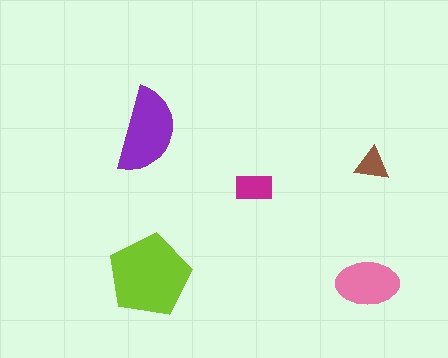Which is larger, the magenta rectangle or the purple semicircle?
The purple semicircle.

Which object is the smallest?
The brown triangle.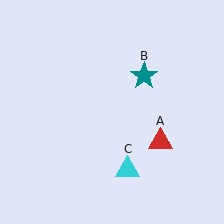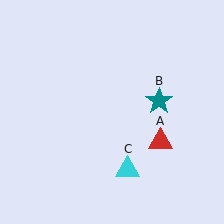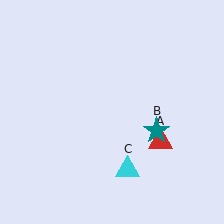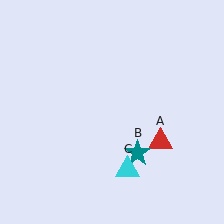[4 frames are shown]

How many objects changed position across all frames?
1 object changed position: teal star (object B).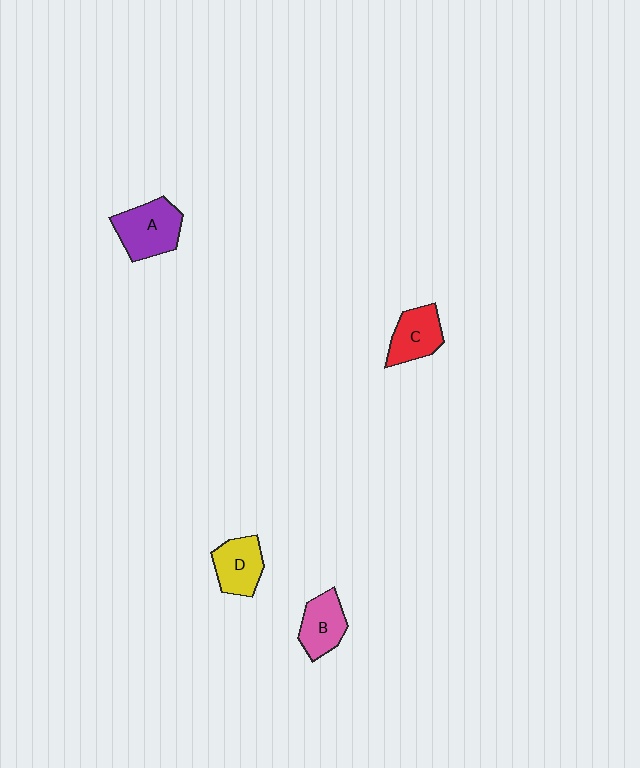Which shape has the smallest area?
Shape B (pink).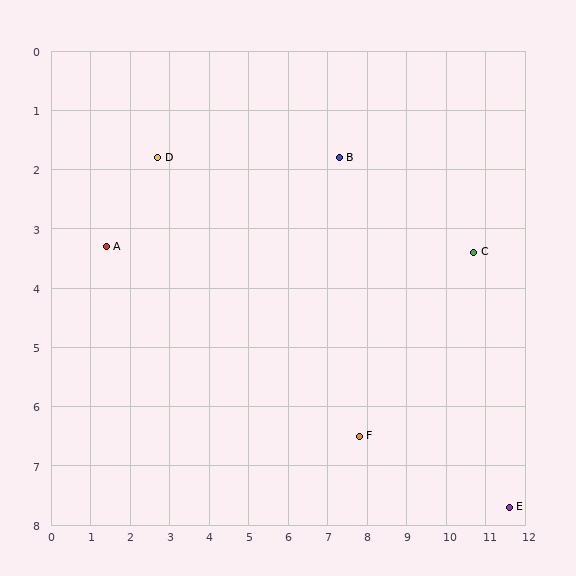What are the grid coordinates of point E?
Point E is at approximately (11.6, 7.7).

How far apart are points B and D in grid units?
Points B and D are about 4.6 grid units apart.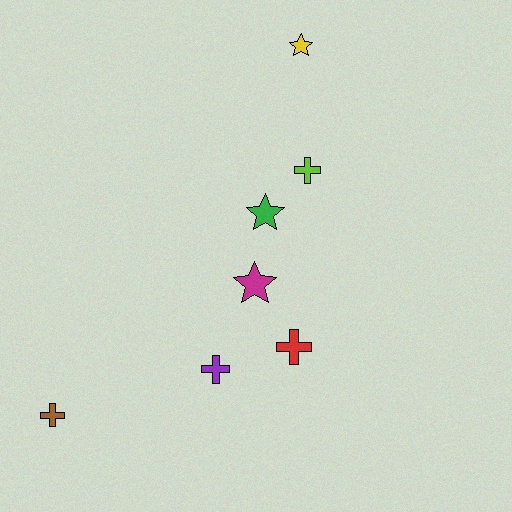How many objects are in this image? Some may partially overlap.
There are 7 objects.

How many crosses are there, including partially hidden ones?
There are 4 crosses.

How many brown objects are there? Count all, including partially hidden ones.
There is 1 brown object.